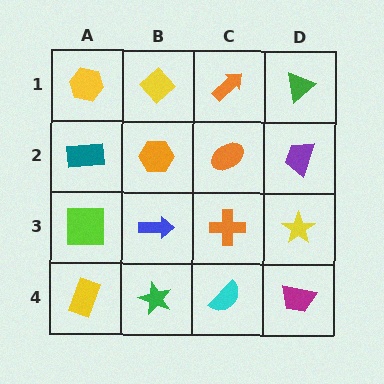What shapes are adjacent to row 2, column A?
A yellow hexagon (row 1, column A), a lime square (row 3, column A), an orange hexagon (row 2, column B).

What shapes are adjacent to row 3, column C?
An orange ellipse (row 2, column C), a cyan semicircle (row 4, column C), a blue arrow (row 3, column B), a yellow star (row 3, column D).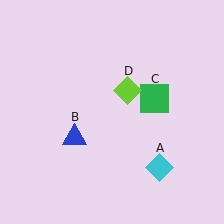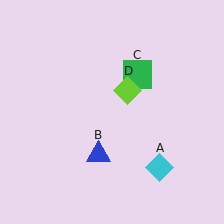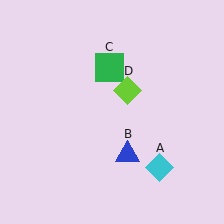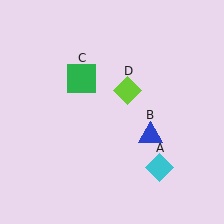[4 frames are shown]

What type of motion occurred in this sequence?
The blue triangle (object B), green square (object C) rotated counterclockwise around the center of the scene.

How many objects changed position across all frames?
2 objects changed position: blue triangle (object B), green square (object C).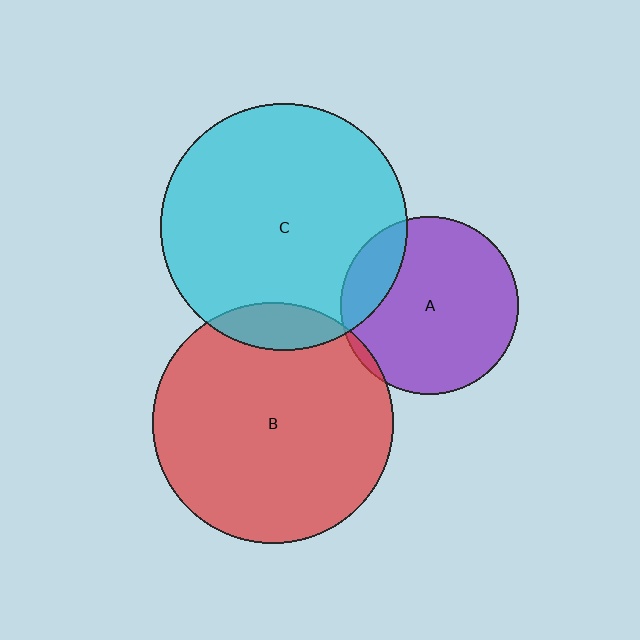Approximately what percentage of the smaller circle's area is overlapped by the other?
Approximately 15%.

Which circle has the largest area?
Circle C (cyan).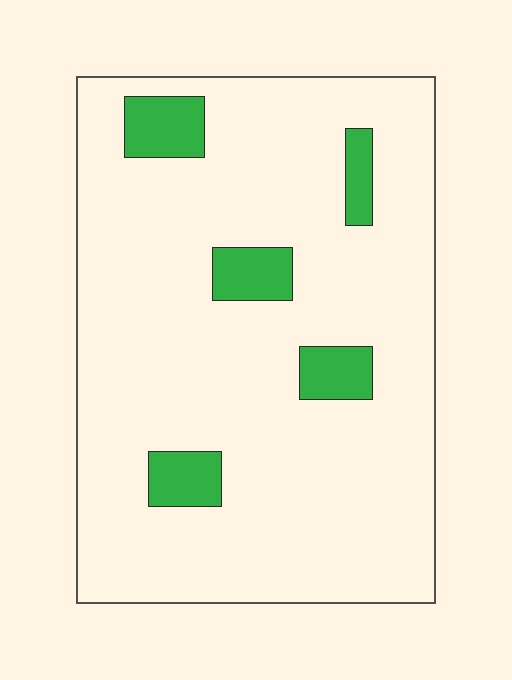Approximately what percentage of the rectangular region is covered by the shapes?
Approximately 10%.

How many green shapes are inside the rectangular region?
5.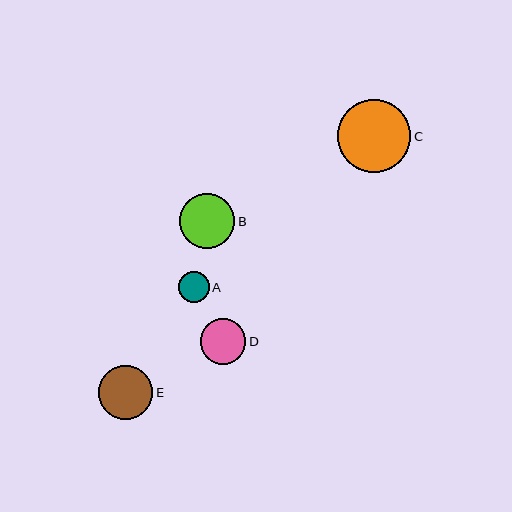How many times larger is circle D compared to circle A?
Circle D is approximately 1.5 times the size of circle A.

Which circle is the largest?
Circle C is the largest with a size of approximately 73 pixels.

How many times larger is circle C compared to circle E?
Circle C is approximately 1.4 times the size of circle E.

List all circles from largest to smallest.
From largest to smallest: C, B, E, D, A.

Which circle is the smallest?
Circle A is the smallest with a size of approximately 31 pixels.